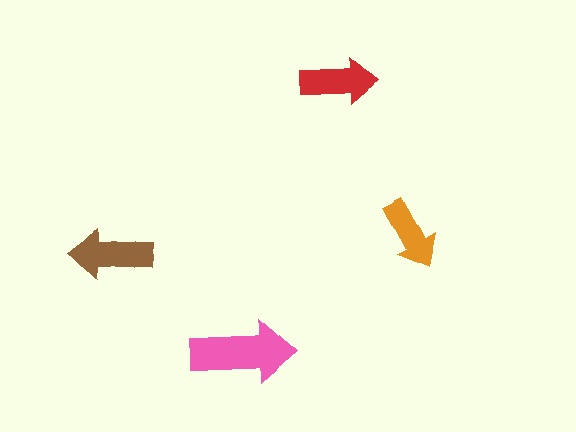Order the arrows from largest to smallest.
the pink one, the brown one, the red one, the orange one.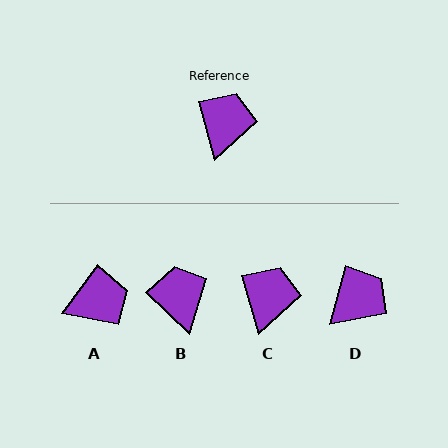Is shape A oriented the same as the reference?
No, it is off by about 52 degrees.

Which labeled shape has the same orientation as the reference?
C.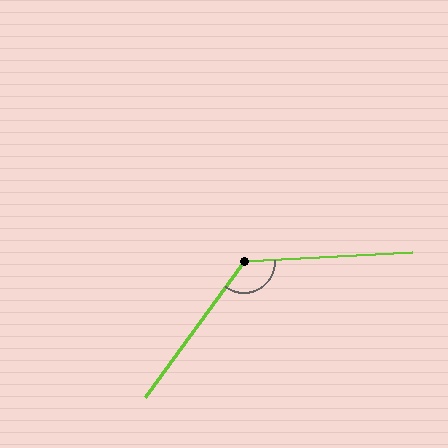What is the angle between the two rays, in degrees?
Approximately 129 degrees.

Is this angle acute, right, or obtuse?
It is obtuse.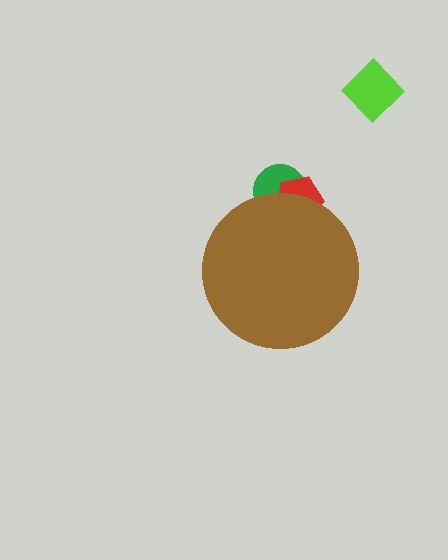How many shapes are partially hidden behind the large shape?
2 shapes are partially hidden.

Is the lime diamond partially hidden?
No, the lime diamond is fully visible.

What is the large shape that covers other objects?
A brown circle.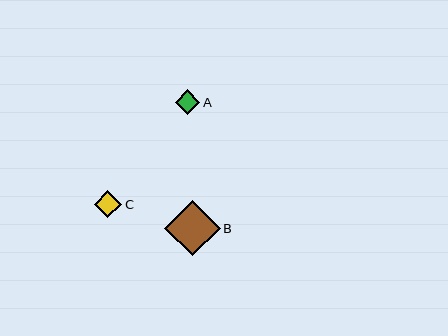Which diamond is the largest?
Diamond B is the largest with a size of approximately 56 pixels.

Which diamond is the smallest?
Diamond A is the smallest with a size of approximately 25 pixels.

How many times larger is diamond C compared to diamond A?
Diamond C is approximately 1.1 times the size of diamond A.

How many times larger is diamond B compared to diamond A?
Diamond B is approximately 2.3 times the size of diamond A.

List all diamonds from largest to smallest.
From largest to smallest: B, C, A.